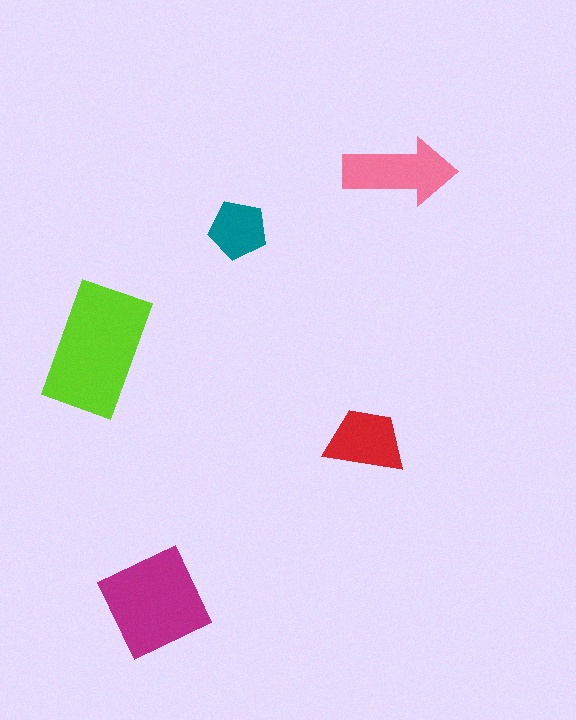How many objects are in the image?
There are 5 objects in the image.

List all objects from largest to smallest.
The lime rectangle, the magenta square, the pink arrow, the red trapezoid, the teal pentagon.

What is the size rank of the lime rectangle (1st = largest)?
1st.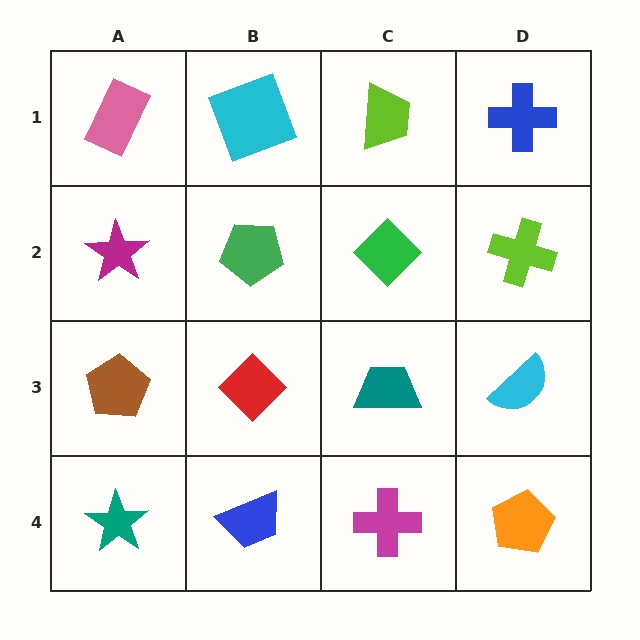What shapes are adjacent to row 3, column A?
A magenta star (row 2, column A), a teal star (row 4, column A), a red diamond (row 3, column B).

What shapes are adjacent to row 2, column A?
A pink rectangle (row 1, column A), a brown pentagon (row 3, column A), a green pentagon (row 2, column B).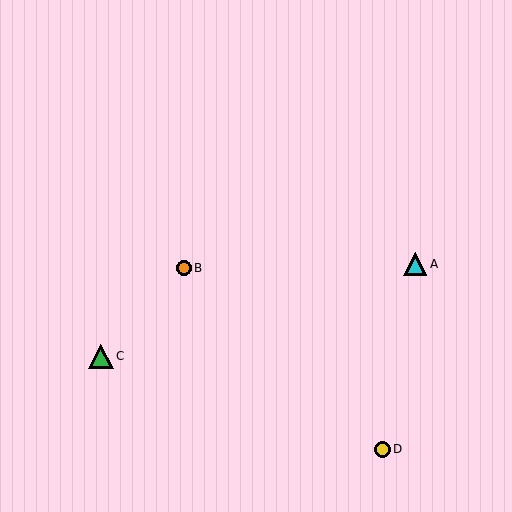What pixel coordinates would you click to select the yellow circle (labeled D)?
Click at (382, 449) to select the yellow circle D.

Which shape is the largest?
The green triangle (labeled C) is the largest.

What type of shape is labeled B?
Shape B is an orange circle.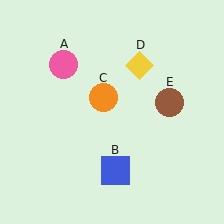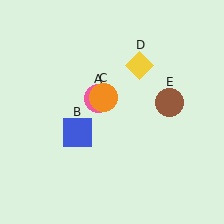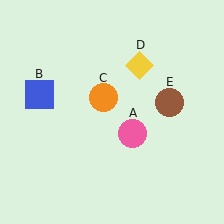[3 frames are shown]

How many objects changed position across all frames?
2 objects changed position: pink circle (object A), blue square (object B).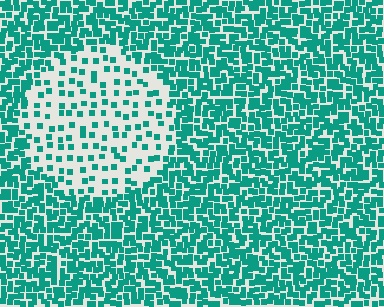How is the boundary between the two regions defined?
The boundary is defined by a change in element density (approximately 2.8x ratio). All elements are the same color, size, and shape.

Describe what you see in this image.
The image contains small teal elements arranged at two different densities. A circle-shaped region is visible where the elements are less densely packed than the surrounding area.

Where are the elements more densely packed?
The elements are more densely packed outside the circle boundary.